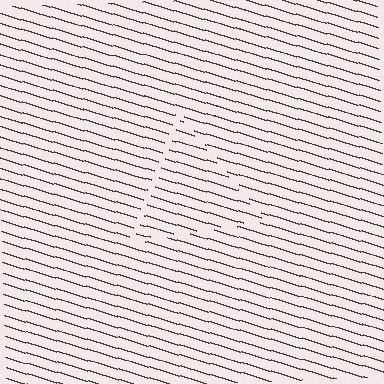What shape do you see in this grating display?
An illusory triangle. The interior of the shape contains the same grating, shifted by half a period — the contour is defined by the phase discontinuity where line-ends from the inner and outer gratings abut.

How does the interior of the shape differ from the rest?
The interior of the shape contains the same grating, shifted by half a period — the contour is defined by the phase discontinuity where line-ends from the inner and outer gratings abut.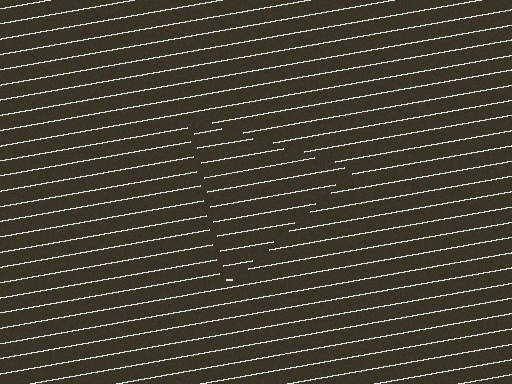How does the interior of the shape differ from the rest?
The interior of the shape contains the same grating, shifted by half a period — the contour is defined by the phase discontinuity where line-ends from the inner and outer gratings abut.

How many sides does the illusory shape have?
3 sides — the line-ends trace a triangle.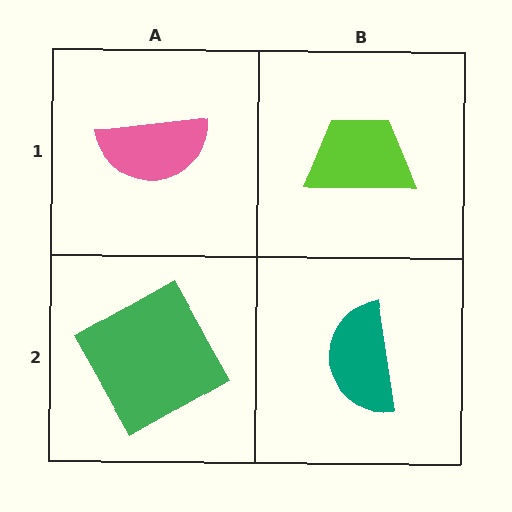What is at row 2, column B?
A teal semicircle.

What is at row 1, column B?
A lime trapezoid.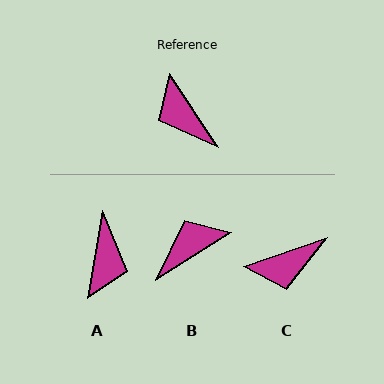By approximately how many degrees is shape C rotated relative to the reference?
Approximately 76 degrees counter-clockwise.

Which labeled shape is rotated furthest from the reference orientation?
A, about 137 degrees away.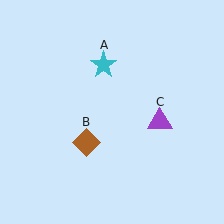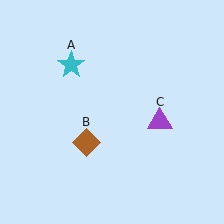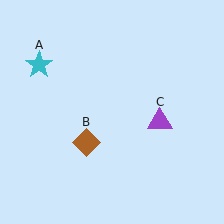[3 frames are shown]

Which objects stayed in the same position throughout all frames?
Brown diamond (object B) and purple triangle (object C) remained stationary.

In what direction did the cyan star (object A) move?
The cyan star (object A) moved left.